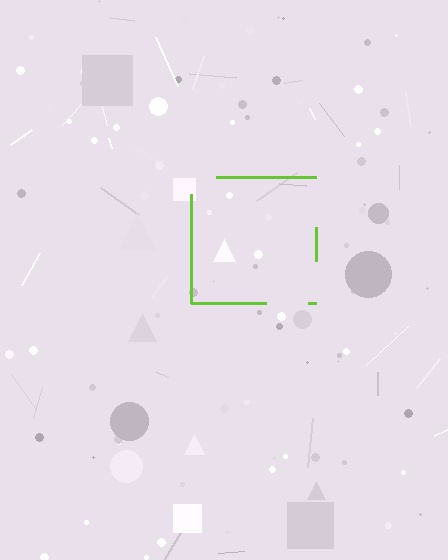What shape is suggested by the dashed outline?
The dashed outline suggests a square.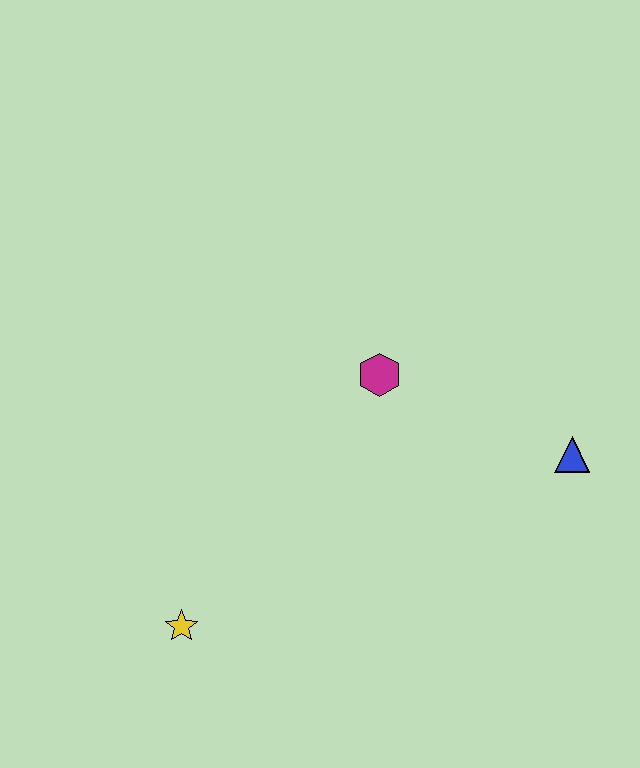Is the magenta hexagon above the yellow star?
Yes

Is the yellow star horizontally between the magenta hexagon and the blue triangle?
No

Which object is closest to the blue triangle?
The magenta hexagon is closest to the blue triangle.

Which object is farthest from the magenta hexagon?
The yellow star is farthest from the magenta hexagon.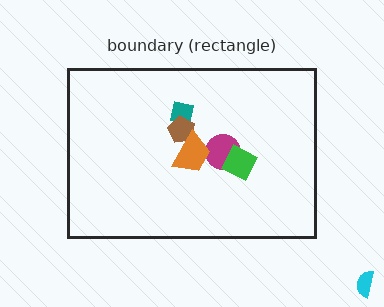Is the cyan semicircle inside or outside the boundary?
Outside.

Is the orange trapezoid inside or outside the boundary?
Inside.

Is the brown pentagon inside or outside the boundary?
Inside.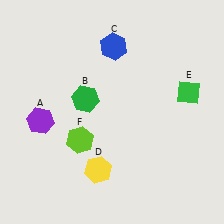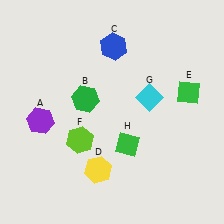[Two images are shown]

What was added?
A cyan diamond (G), a green diamond (H) were added in Image 2.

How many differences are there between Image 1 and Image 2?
There are 2 differences between the two images.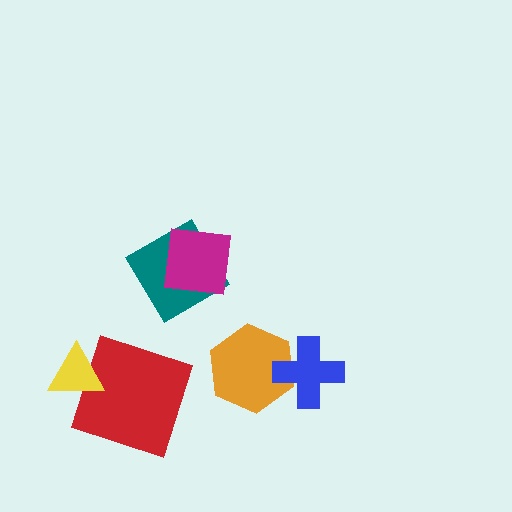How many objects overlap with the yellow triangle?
1 object overlaps with the yellow triangle.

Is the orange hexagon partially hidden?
Yes, it is partially covered by another shape.